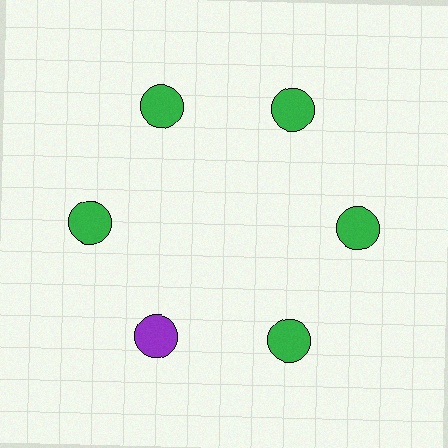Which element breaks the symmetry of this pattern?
The purple circle at roughly the 7 o'clock position breaks the symmetry. All other shapes are green circles.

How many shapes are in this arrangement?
There are 6 shapes arranged in a ring pattern.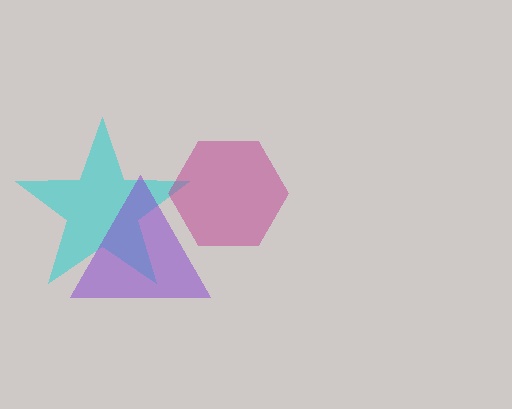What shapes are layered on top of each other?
The layered shapes are: a cyan star, a magenta hexagon, a purple triangle.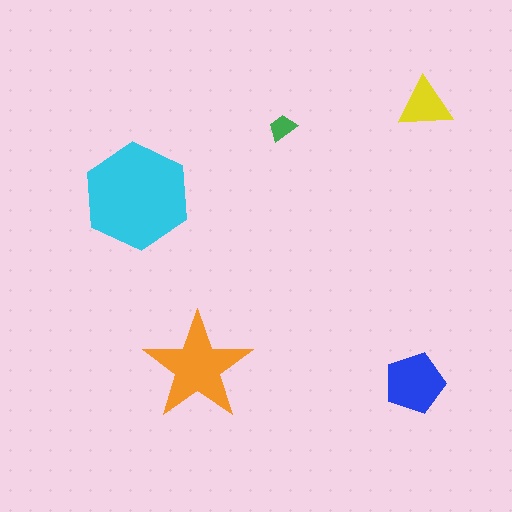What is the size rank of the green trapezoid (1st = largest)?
5th.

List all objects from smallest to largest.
The green trapezoid, the yellow triangle, the blue pentagon, the orange star, the cyan hexagon.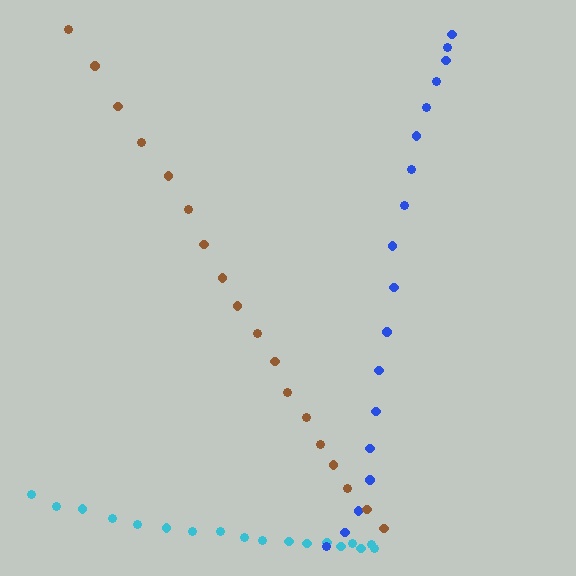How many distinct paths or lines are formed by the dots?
There are 3 distinct paths.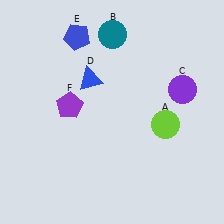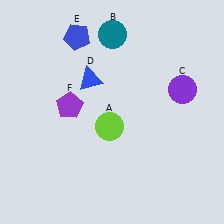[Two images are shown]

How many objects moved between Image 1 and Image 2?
1 object moved between the two images.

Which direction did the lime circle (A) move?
The lime circle (A) moved left.